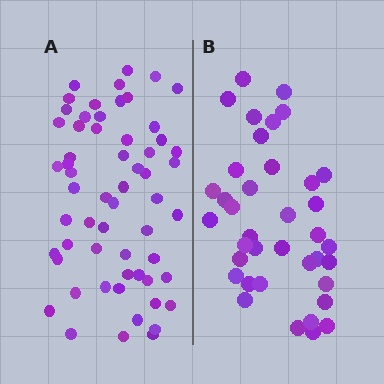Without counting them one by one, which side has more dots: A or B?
Region A (the left region) has more dots.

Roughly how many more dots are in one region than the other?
Region A has approximately 20 more dots than region B.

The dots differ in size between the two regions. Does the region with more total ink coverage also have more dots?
No. Region B has more total ink coverage because its dots are larger, but region A actually contains more individual dots. Total area can be misleading — the number of items is what matters here.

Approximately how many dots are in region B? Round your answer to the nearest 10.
About 40 dots. (The exact count is 38, which rounds to 40.)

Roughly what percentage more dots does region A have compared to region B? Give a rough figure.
About 55% more.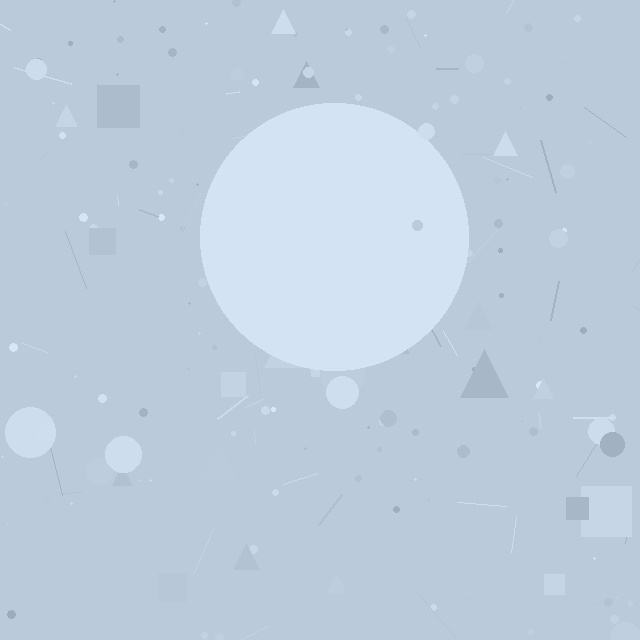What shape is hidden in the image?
A circle is hidden in the image.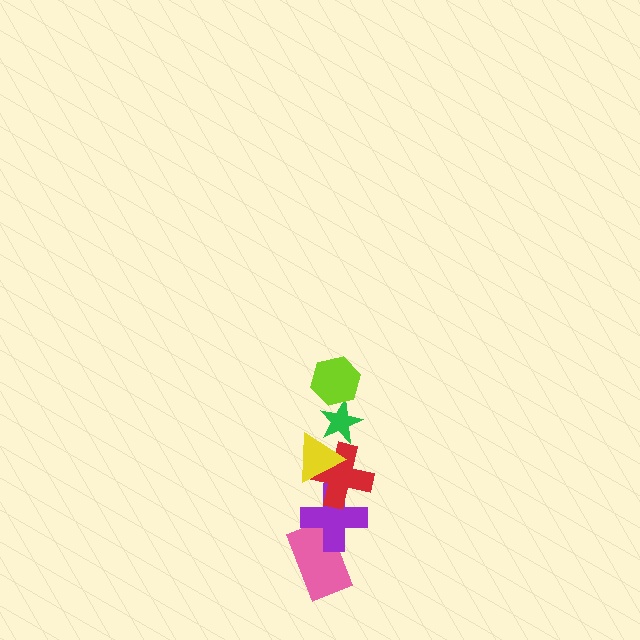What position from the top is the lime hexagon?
The lime hexagon is 1st from the top.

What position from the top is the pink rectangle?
The pink rectangle is 6th from the top.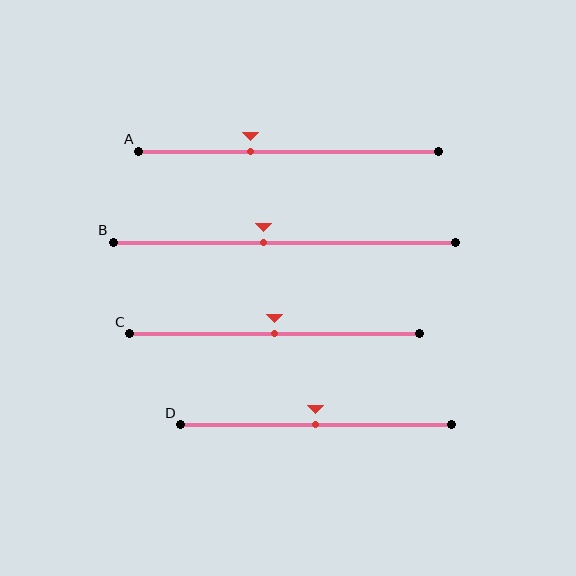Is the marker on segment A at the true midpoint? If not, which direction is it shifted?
No, the marker on segment A is shifted to the left by about 13% of the segment length.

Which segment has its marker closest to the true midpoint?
Segment C has its marker closest to the true midpoint.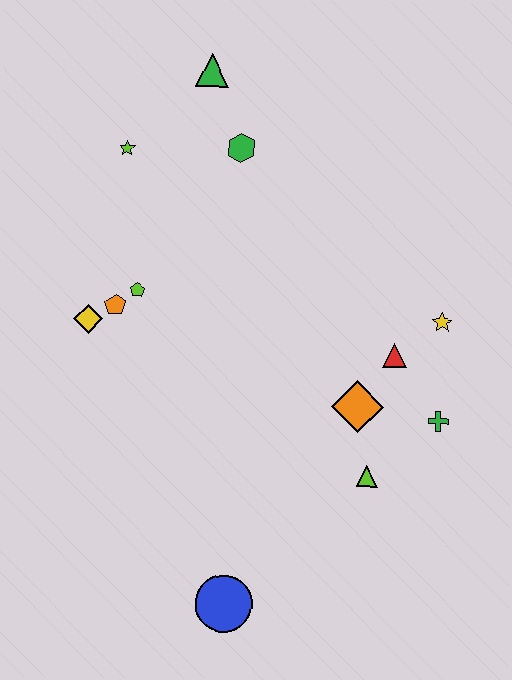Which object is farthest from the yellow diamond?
The green cross is farthest from the yellow diamond.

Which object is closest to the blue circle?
The lime triangle is closest to the blue circle.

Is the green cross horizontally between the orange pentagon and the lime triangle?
No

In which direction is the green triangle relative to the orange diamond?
The green triangle is above the orange diamond.